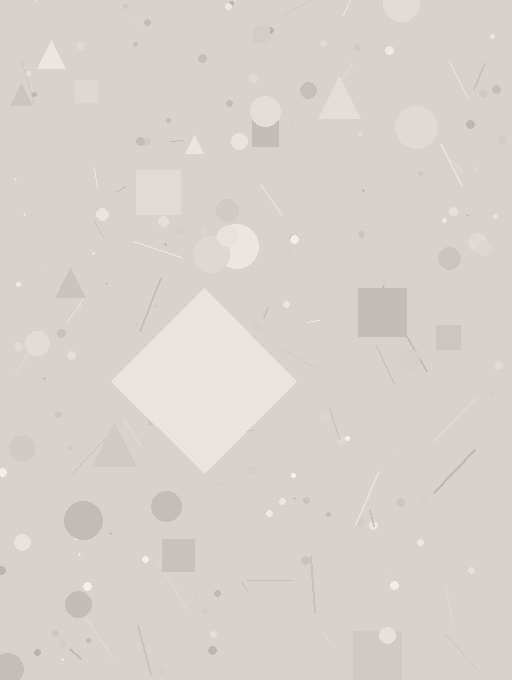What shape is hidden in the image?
A diamond is hidden in the image.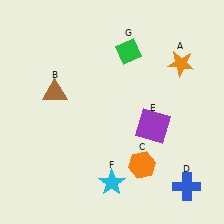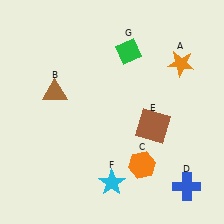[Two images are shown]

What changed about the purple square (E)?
In Image 1, E is purple. In Image 2, it changed to brown.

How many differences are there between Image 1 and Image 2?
There is 1 difference between the two images.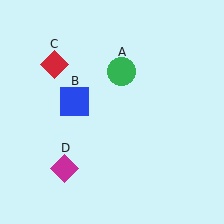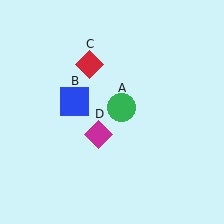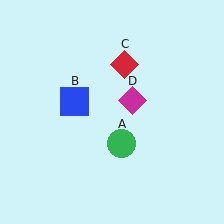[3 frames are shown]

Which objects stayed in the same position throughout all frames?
Blue square (object B) remained stationary.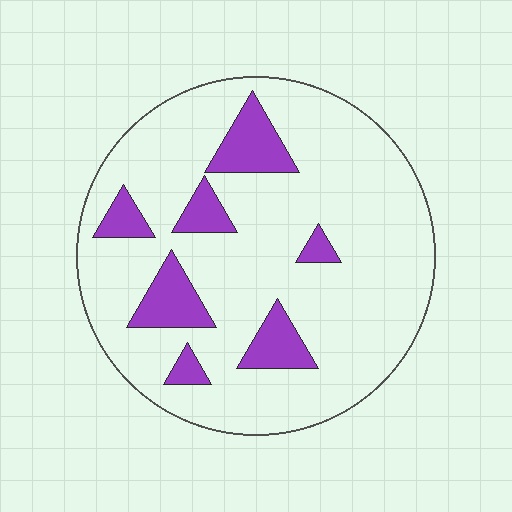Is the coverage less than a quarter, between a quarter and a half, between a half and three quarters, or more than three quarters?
Less than a quarter.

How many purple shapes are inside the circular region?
7.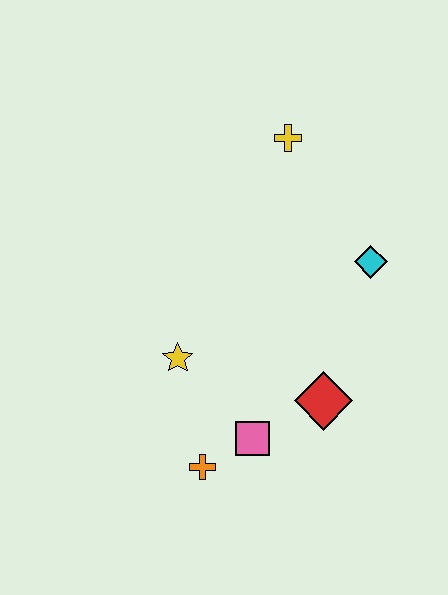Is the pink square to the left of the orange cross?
No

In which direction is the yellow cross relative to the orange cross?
The yellow cross is above the orange cross.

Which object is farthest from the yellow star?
The yellow cross is farthest from the yellow star.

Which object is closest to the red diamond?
The pink square is closest to the red diamond.